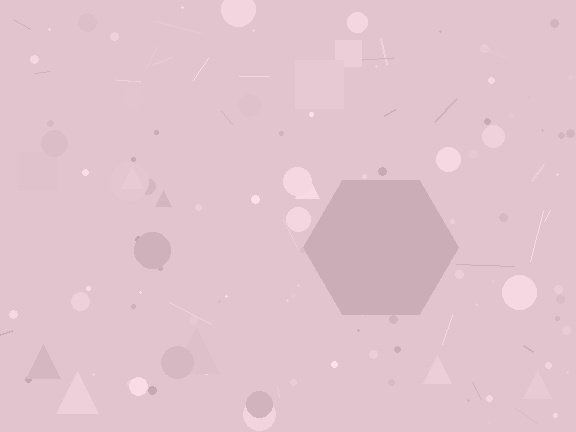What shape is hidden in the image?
A hexagon is hidden in the image.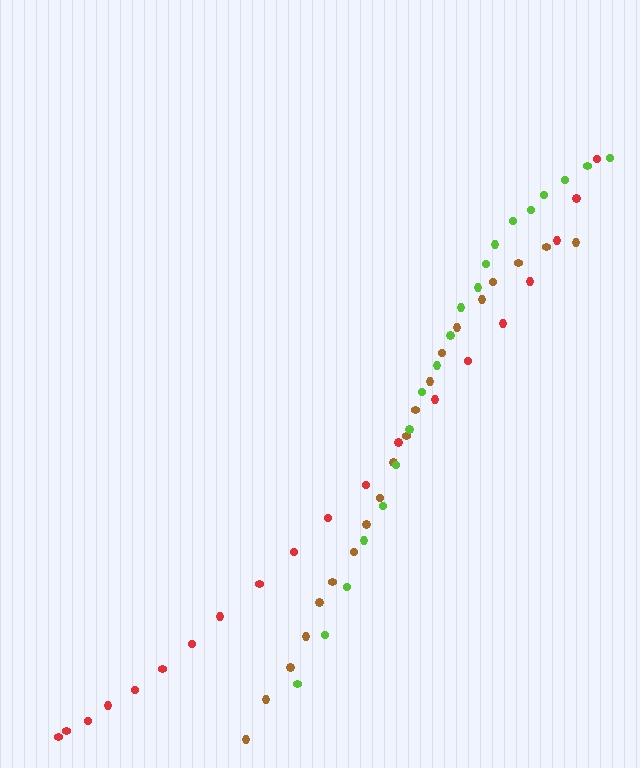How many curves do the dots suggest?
There are 3 distinct paths.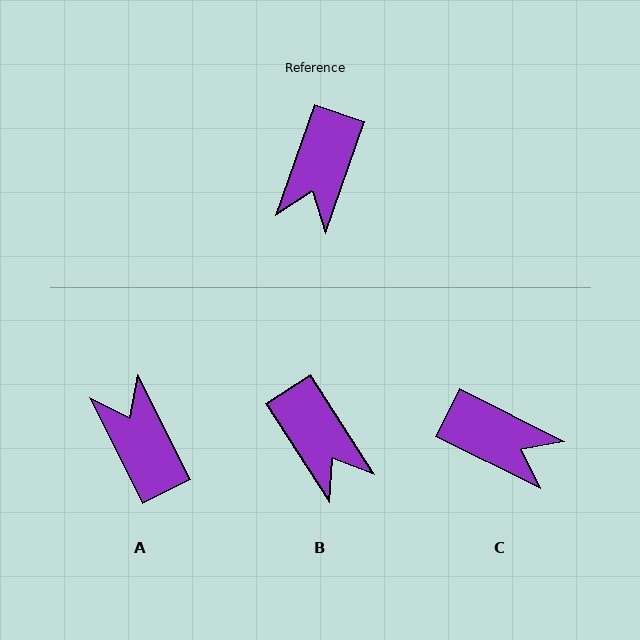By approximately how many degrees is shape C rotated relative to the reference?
Approximately 83 degrees counter-clockwise.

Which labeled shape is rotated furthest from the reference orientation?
A, about 134 degrees away.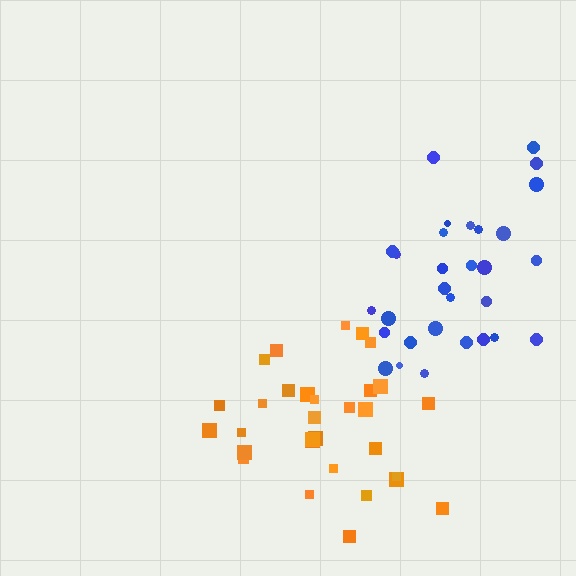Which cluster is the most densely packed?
Orange.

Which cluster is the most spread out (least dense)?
Blue.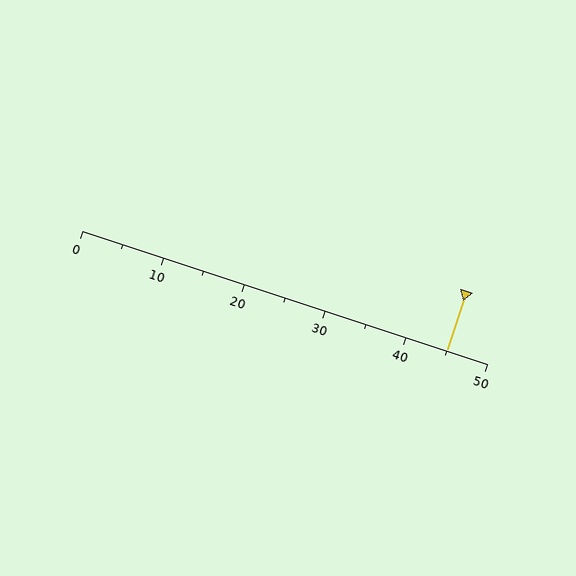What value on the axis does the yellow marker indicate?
The marker indicates approximately 45.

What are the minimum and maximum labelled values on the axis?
The axis runs from 0 to 50.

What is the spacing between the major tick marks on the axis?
The major ticks are spaced 10 apart.